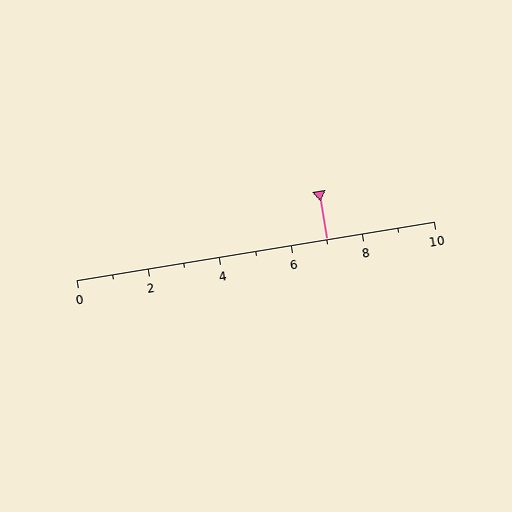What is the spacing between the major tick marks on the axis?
The major ticks are spaced 2 apart.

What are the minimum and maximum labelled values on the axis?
The axis runs from 0 to 10.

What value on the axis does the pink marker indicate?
The marker indicates approximately 7.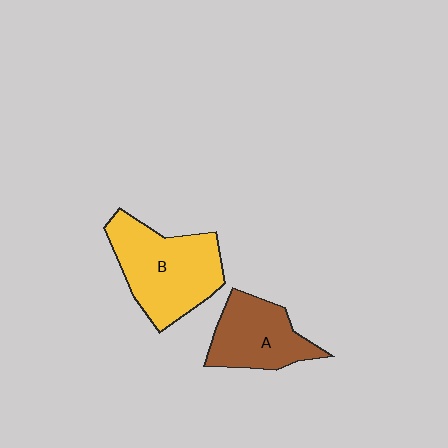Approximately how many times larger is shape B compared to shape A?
Approximately 1.4 times.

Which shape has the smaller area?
Shape A (brown).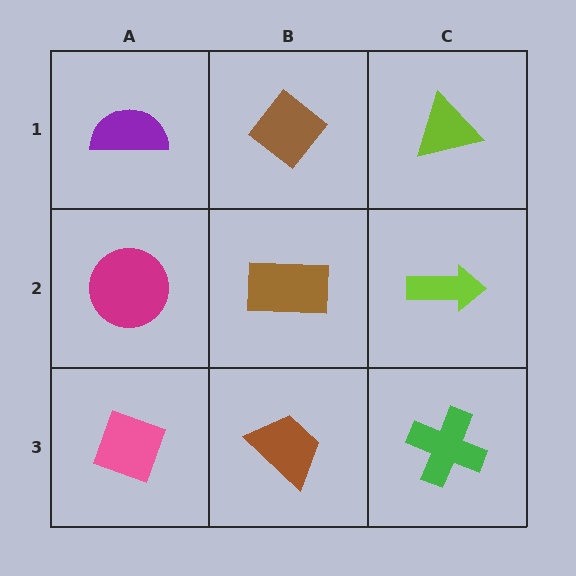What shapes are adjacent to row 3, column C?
A lime arrow (row 2, column C), a brown trapezoid (row 3, column B).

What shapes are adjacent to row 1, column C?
A lime arrow (row 2, column C), a brown diamond (row 1, column B).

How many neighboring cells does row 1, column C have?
2.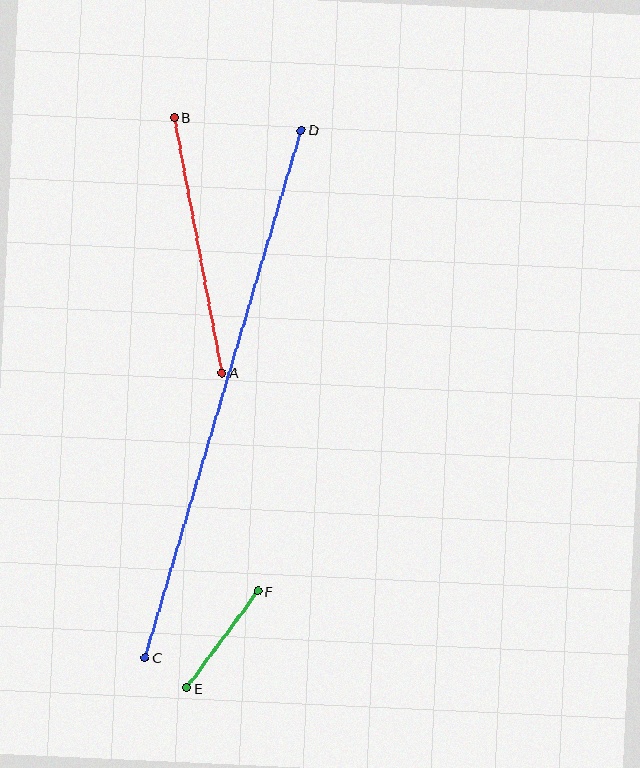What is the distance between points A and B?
The distance is approximately 260 pixels.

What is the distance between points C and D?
The distance is approximately 551 pixels.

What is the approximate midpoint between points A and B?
The midpoint is at approximately (198, 245) pixels.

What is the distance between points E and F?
The distance is approximately 120 pixels.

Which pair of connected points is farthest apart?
Points C and D are farthest apart.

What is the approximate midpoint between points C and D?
The midpoint is at approximately (223, 394) pixels.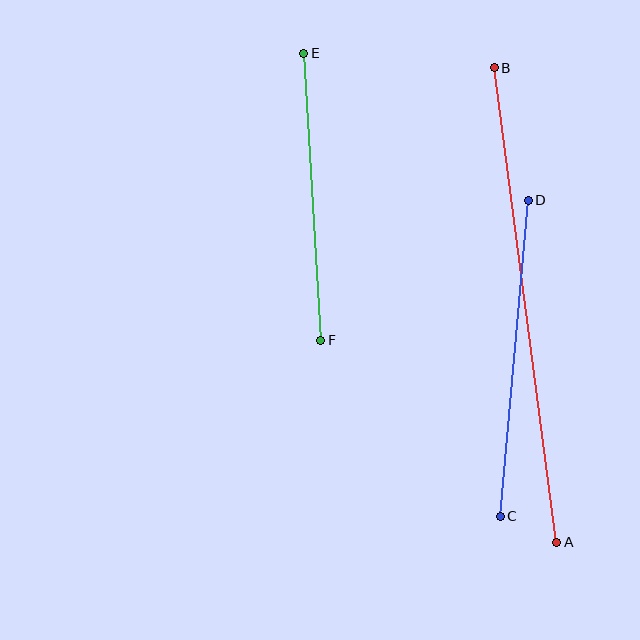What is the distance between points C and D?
The distance is approximately 317 pixels.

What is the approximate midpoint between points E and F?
The midpoint is at approximately (312, 197) pixels.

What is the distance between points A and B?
The distance is approximately 479 pixels.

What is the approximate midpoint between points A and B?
The midpoint is at approximately (526, 305) pixels.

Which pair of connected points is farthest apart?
Points A and B are farthest apart.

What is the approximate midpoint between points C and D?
The midpoint is at approximately (514, 358) pixels.